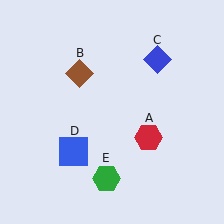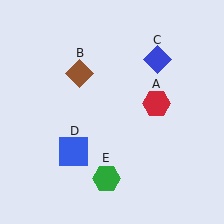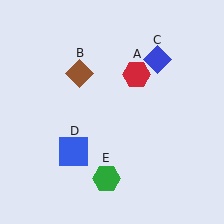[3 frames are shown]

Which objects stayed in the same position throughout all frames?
Brown diamond (object B) and blue diamond (object C) and blue square (object D) and green hexagon (object E) remained stationary.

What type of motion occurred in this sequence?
The red hexagon (object A) rotated counterclockwise around the center of the scene.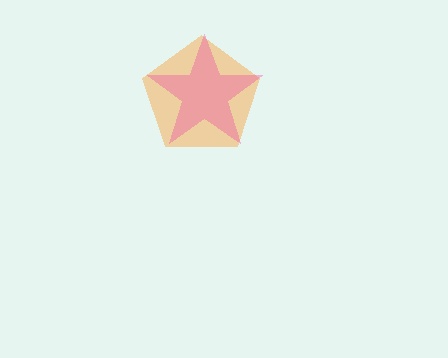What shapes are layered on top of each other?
The layered shapes are: an orange pentagon, a pink star.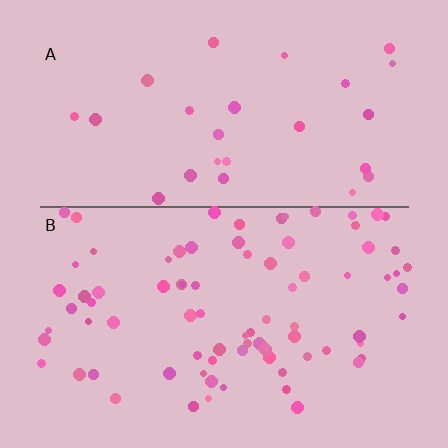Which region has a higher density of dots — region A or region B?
B (the bottom).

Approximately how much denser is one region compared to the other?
Approximately 3.0× — region B over region A.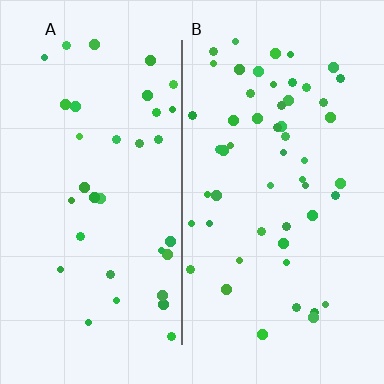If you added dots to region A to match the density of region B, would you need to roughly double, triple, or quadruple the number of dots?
Approximately double.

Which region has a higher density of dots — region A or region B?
B (the right).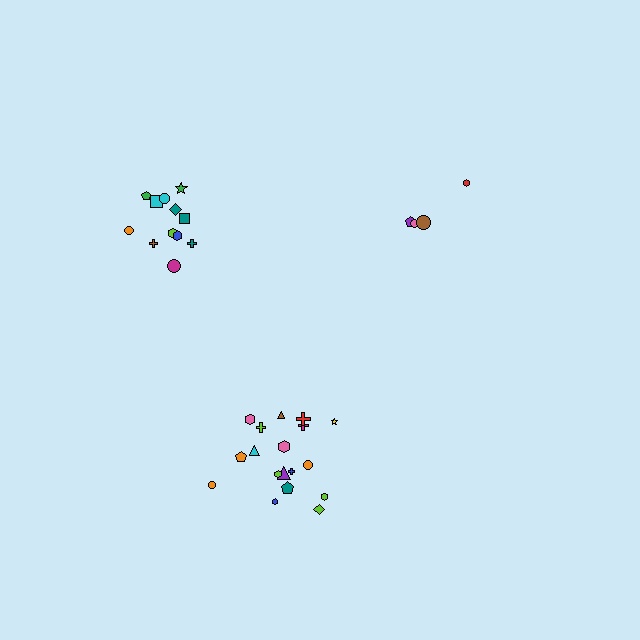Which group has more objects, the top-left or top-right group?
The top-left group.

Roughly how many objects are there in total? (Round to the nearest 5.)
Roughly 35 objects in total.